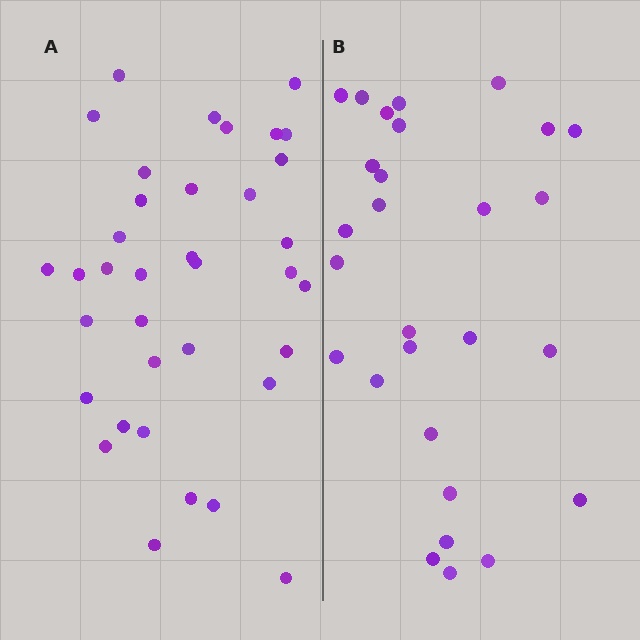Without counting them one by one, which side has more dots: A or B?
Region A (the left region) has more dots.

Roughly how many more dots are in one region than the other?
Region A has roughly 8 or so more dots than region B.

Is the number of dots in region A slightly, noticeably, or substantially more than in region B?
Region A has noticeably more, but not dramatically so. The ratio is roughly 1.3 to 1.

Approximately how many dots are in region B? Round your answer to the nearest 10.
About 30 dots. (The exact count is 28, which rounds to 30.)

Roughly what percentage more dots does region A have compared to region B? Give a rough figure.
About 30% more.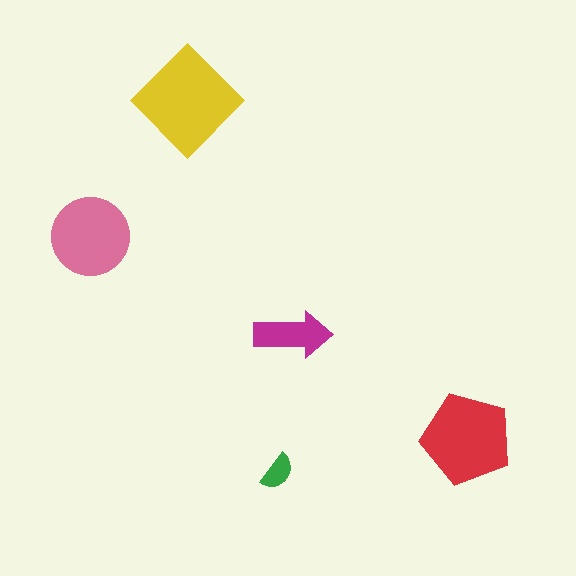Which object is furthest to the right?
The red pentagon is rightmost.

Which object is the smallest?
The green semicircle.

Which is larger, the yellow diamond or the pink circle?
The yellow diamond.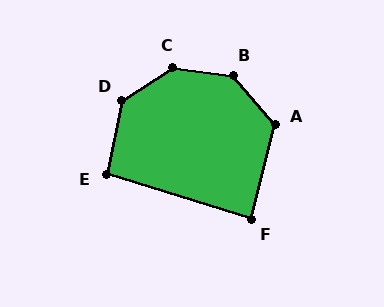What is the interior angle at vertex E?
Approximately 95 degrees (obtuse).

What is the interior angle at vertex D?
Approximately 134 degrees (obtuse).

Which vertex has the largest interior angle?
C, at approximately 139 degrees.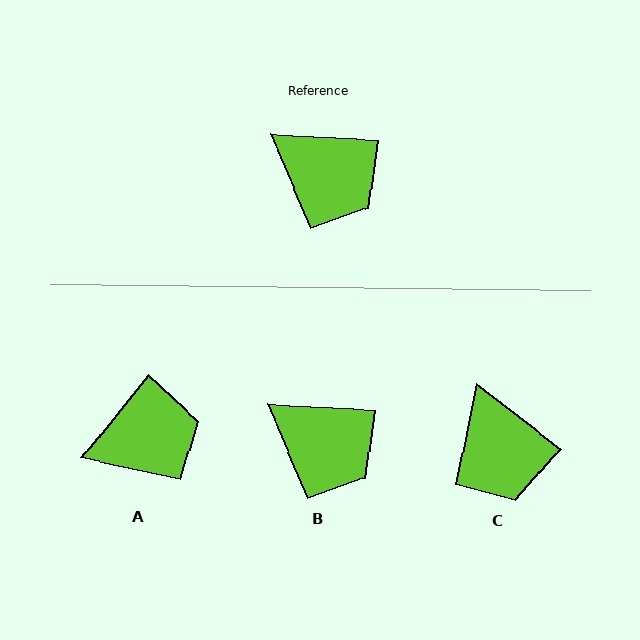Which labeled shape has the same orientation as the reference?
B.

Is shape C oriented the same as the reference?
No, it is off by about 35 degrees.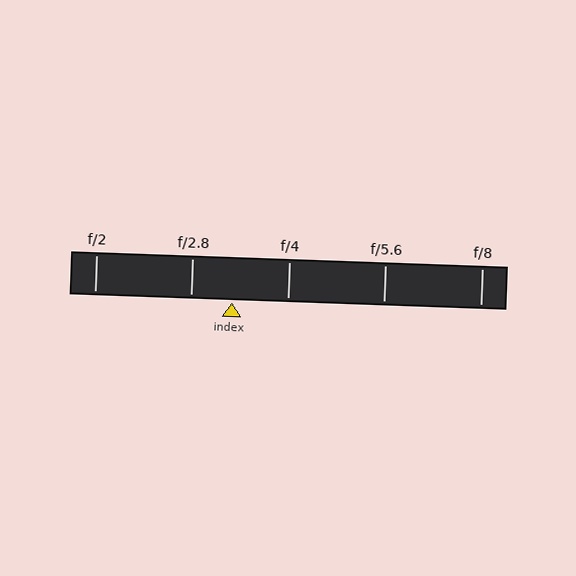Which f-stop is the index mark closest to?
The index mark is closest to f/2.8.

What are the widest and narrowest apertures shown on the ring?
The widest aperture shown is f/2 and the narrowest is f/8.